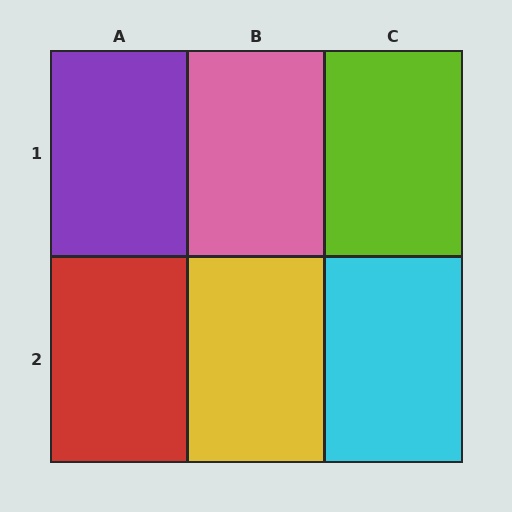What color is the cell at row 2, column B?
Yellow.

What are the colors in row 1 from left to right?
Purple, pink, lime.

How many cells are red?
1 cell is red.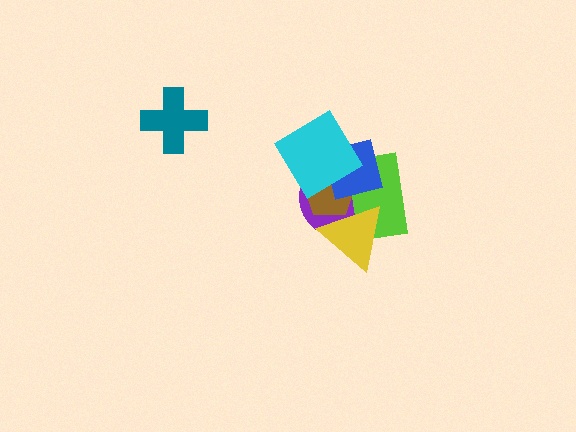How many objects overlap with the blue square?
4 objects overlap with the blue square.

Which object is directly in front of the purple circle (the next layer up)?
The brown pentagon is directly in front of the purple circle.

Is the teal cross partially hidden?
No, no other shape covers it.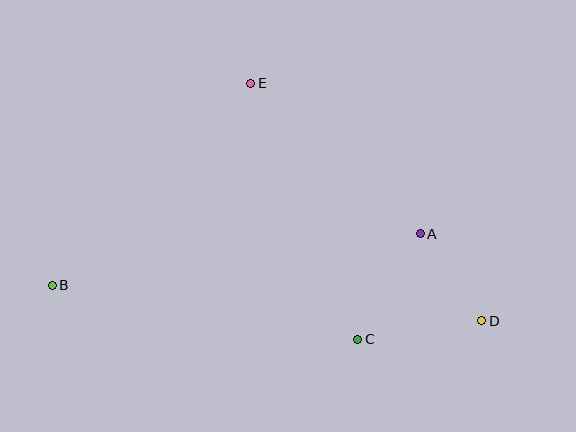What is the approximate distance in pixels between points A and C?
The distance between A and C is approximately 123 pixels.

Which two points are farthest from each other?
Points B and D are farthest from each other.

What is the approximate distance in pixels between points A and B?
The distance between A and B is approximately 372 pixels.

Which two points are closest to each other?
Points A and D are closest to each other.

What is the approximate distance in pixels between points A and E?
The distance between A and E is approximately 227 pixels.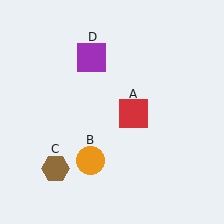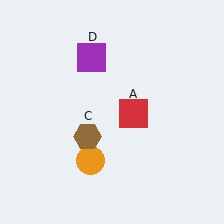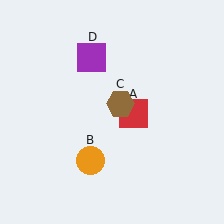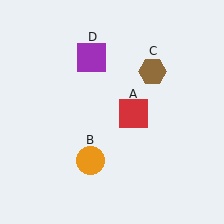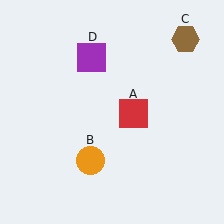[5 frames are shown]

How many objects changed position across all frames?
1 object changed position: brown hexagon (object C).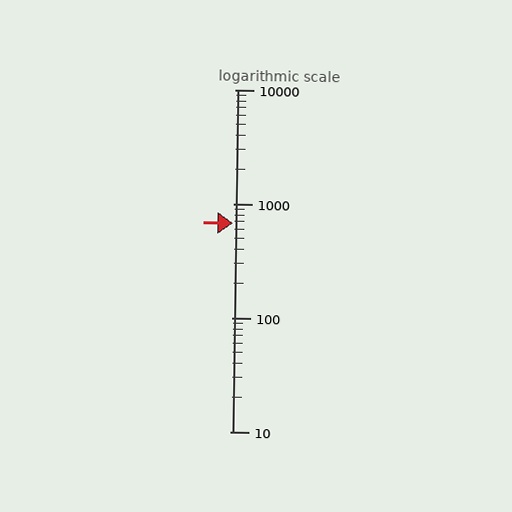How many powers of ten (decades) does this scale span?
The scale spans 3 decades, from 10 to 10000.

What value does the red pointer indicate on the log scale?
The pointer indicates approximately 680.